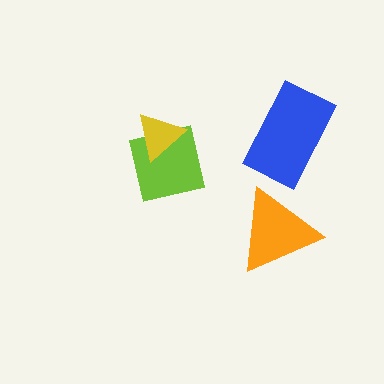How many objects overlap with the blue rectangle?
0 objects overlap with the blue rectangle.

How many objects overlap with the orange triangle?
0 objects overlap with the orange triangle.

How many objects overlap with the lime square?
1 object overlaps with the lime square.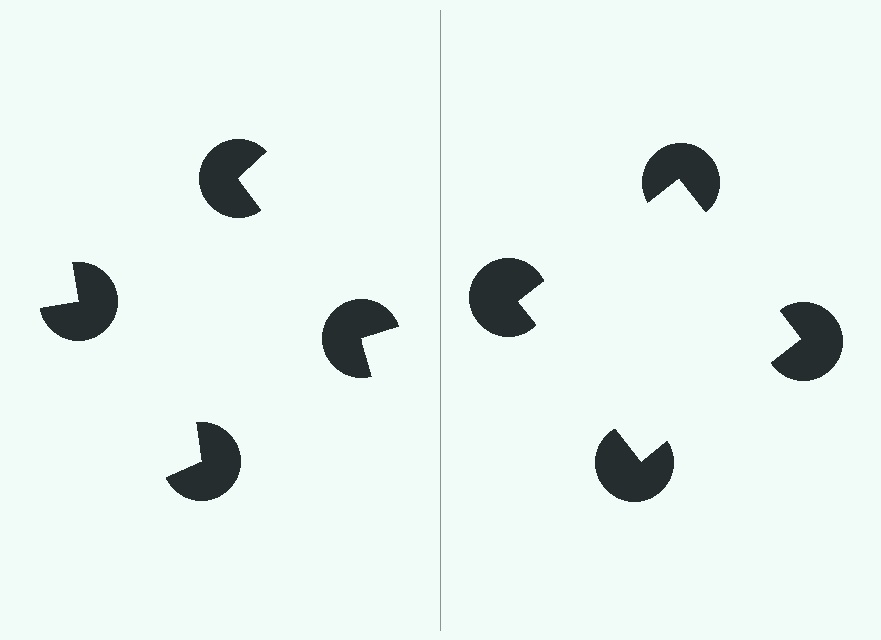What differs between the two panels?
The pac-man discs are positioned identically on both sides; only the wedge orientations differ. On the right they align to a square; on the left they are misaligned.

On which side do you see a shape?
An illusory square appears on the right side. On the left side the wedge cuts are rotated, so no coherent shape forms.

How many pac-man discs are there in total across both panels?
8 — 4 on each side.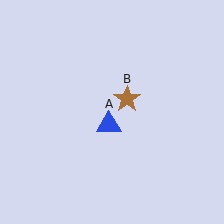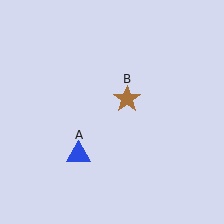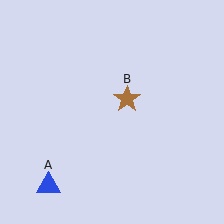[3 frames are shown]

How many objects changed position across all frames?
1 object changed position: blue triangle (object A).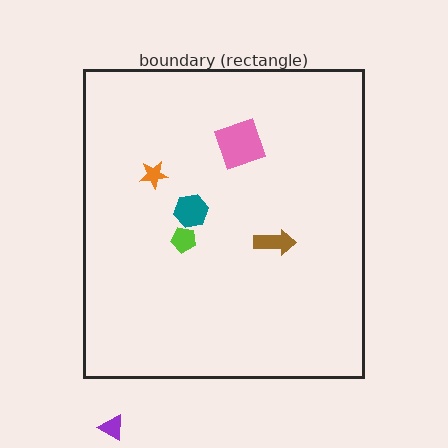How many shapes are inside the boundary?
5 inside, 1 outside.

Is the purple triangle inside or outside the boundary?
Outside.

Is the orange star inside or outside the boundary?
Inside.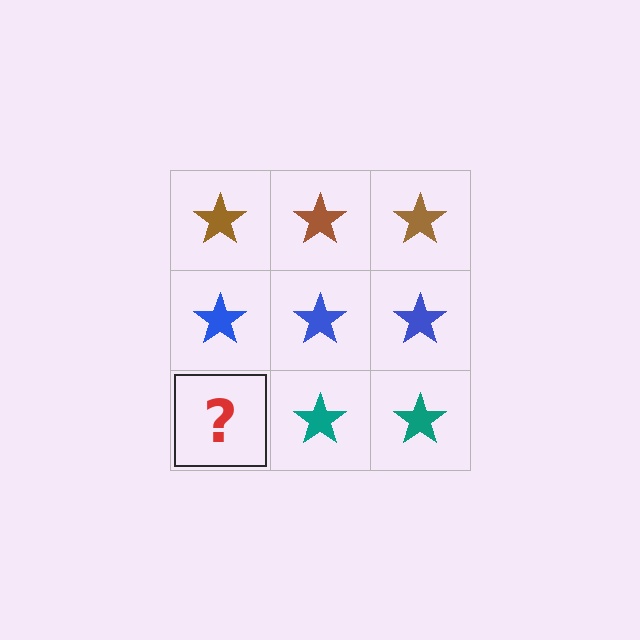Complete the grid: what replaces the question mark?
The question mark should be replaced with a teal star.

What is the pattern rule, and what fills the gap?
The rule is that each row has a consistent color. The gap should be filled with a teal star.